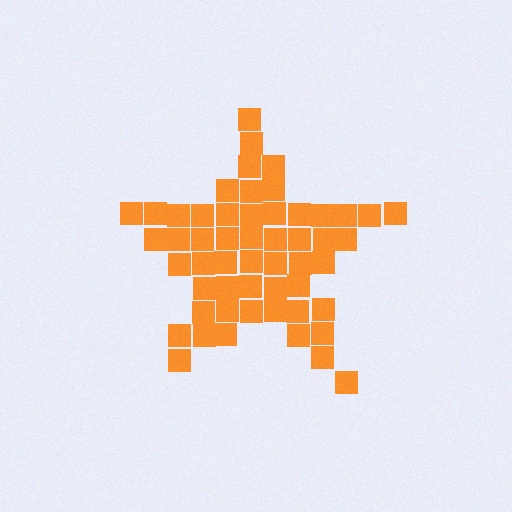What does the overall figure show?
The overall figure shows a star.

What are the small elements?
The small elements are squares.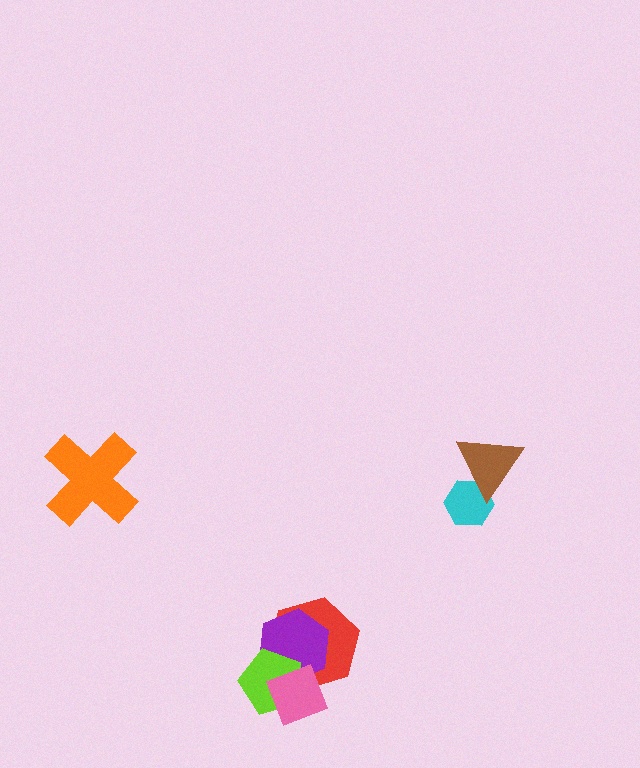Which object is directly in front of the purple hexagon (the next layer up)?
The lime pentagon is directly in front of the purple hexagon.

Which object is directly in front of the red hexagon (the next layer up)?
The purple hexagon is directly in front of the red hexagon.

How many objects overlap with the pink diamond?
3 objects overlap with the pink diamond.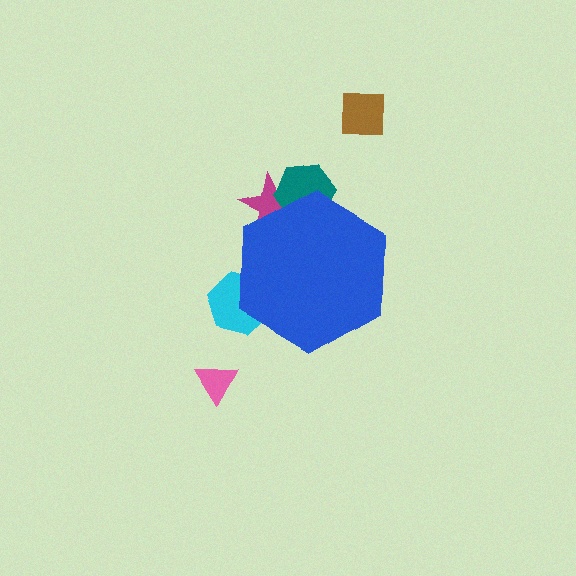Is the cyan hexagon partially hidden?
Yes, the cyan hexagon is partially hidden behind the blue hexagon.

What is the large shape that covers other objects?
A blue hexagon.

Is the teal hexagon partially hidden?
Yes, the teal hexagon is partially hidden behind the blue hexagon.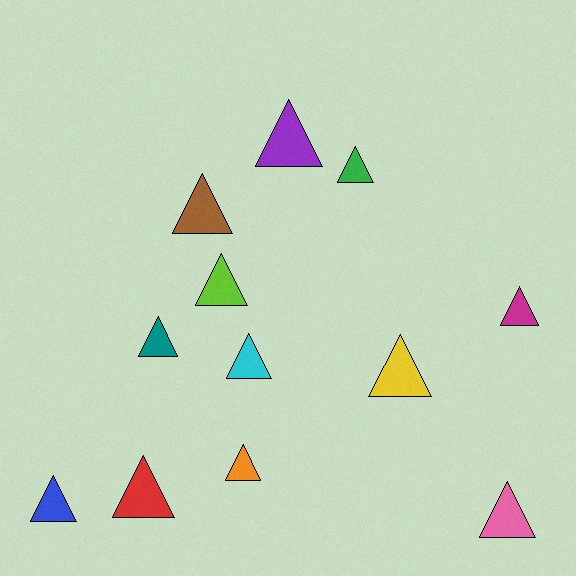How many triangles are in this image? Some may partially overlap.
There are 12 triangles.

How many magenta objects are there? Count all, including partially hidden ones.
There is 1 magenta object.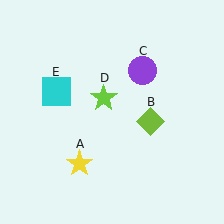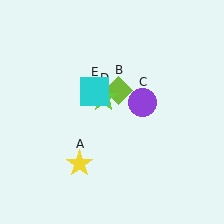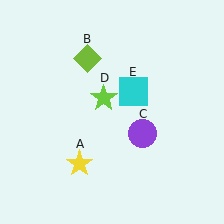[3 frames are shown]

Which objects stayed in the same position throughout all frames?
Yellow star (object A) and lime star (object D) remained stationary.